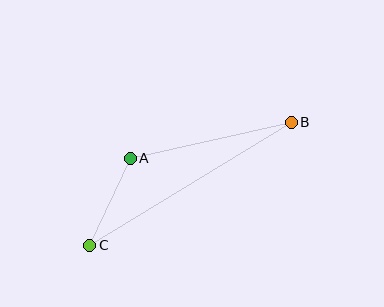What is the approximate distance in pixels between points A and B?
The distance between A and B is approximately 165 pixels.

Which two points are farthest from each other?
Points B and C are farthest from each other.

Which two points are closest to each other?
Points A and C are closest to each other.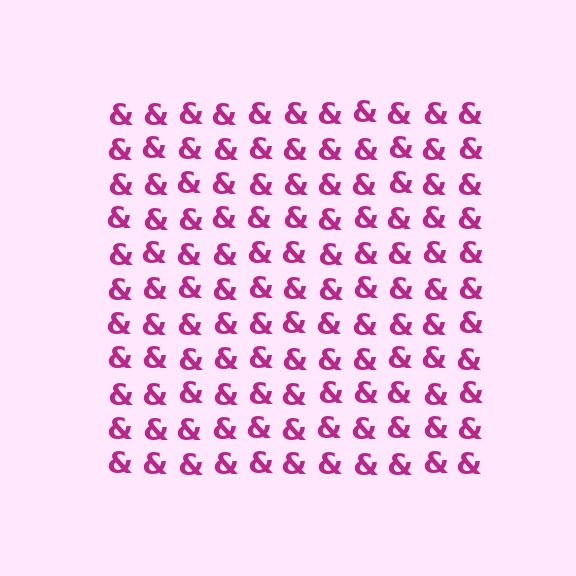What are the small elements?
The small elements are ampersands.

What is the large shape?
The large shape is a square.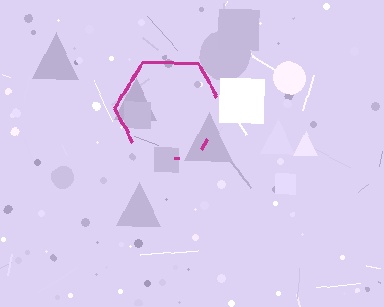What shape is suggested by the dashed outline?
The dashed outline suggests a hexagon.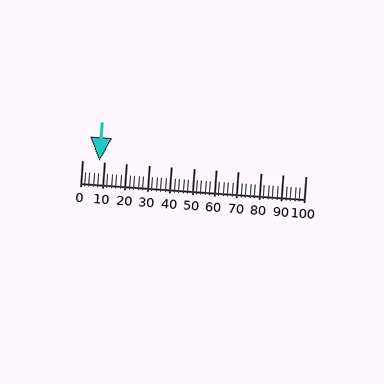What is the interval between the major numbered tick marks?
The major tick marks are spaced 10 units apart.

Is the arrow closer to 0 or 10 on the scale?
The arrow is closer to 10.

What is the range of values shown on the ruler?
The ruler shows values from 0 to 100.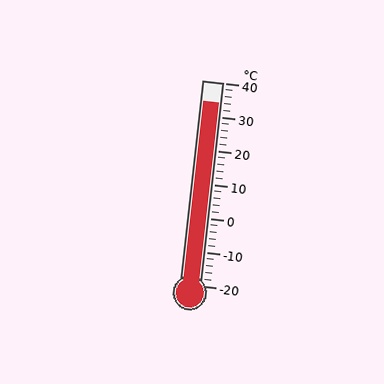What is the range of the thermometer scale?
The thermometer scale ranges from -20°C to 40°C.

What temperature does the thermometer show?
The thermometer shows approximately 34°C.